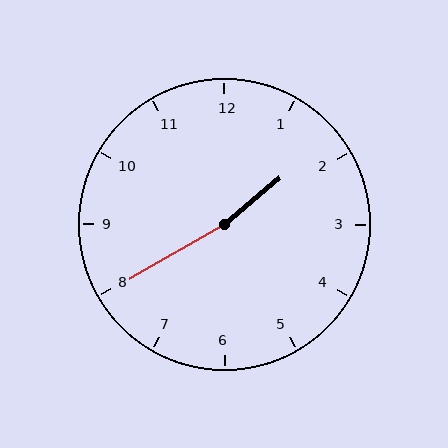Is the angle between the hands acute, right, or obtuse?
It is obtuse.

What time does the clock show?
1:40.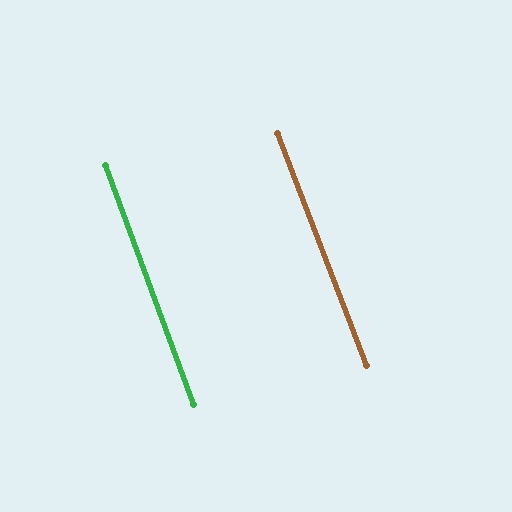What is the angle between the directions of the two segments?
Approximately 1 degree.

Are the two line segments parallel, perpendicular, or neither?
Parallel — their directions differ by only 0.6°.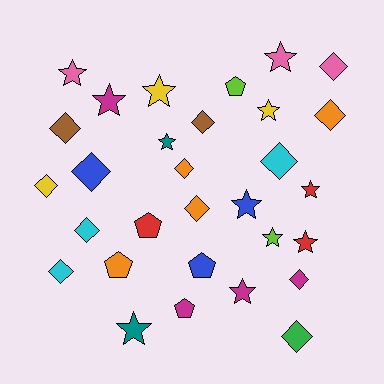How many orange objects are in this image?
There are 4 orange objects.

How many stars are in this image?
There are 12 stars.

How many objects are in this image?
There are 30 objects.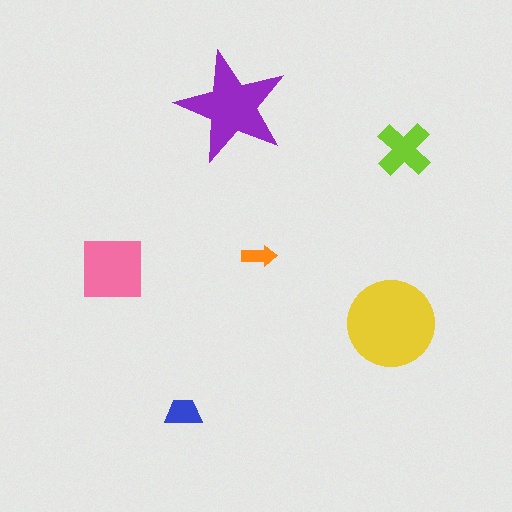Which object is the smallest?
The orange arrow.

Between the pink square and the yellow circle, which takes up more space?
The yellow circle.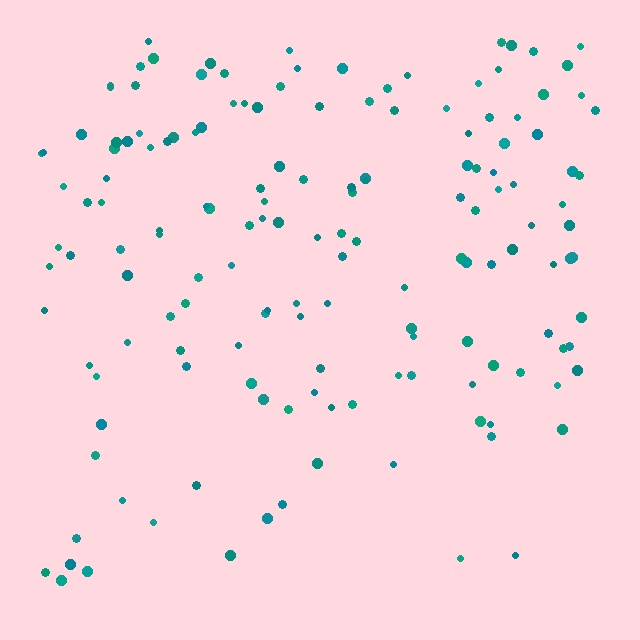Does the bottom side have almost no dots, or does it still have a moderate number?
Still a moderate number, just noticeably fewer than the top.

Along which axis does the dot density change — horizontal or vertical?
Vertical.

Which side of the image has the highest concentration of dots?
The top.